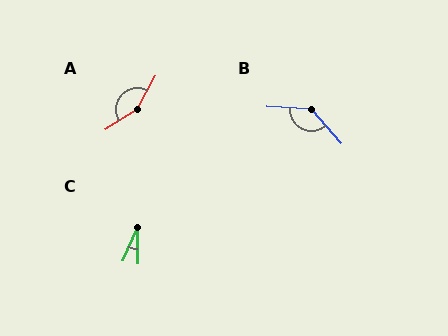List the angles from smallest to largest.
C (26°), B (134°), A (151°).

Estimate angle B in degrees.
Approximately 134 degrees.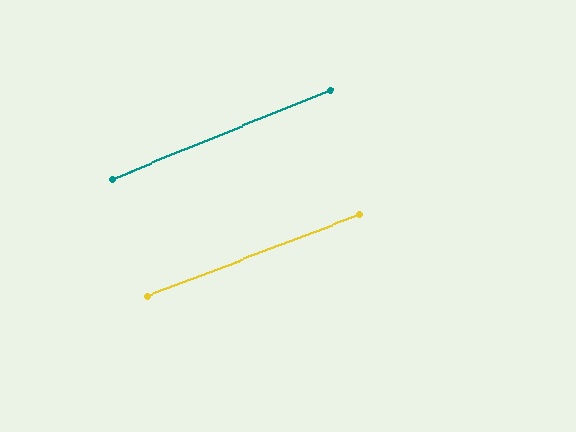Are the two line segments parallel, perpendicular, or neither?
Parallel — their directions differ by only 1.4°.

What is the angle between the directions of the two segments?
Approximately 1 degree.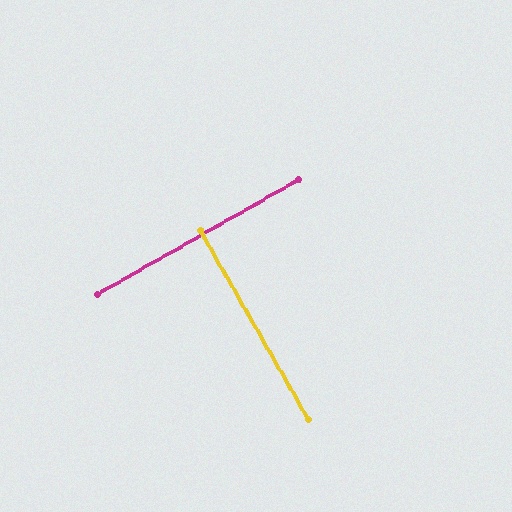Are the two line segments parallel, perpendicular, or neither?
Perpendicular — they meet at approximately 90°.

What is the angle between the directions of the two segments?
Approximately 90 degrees.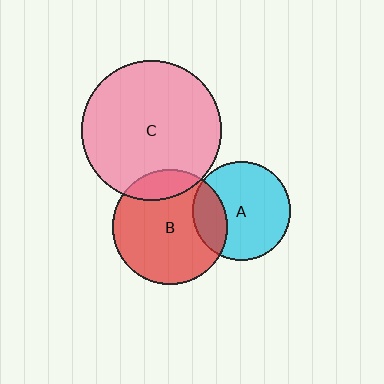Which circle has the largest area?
Circle C (pink).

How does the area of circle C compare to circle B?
Approximately 1.5 times.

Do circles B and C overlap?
Yes.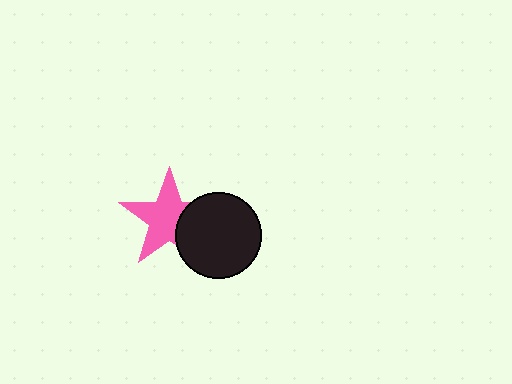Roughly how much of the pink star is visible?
Most of it is visible (roughly 68%).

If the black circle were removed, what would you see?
You would see the complete pink star.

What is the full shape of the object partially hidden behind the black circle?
The partially hidden object is a pink star.